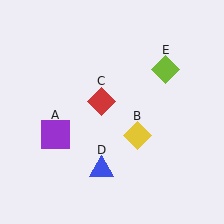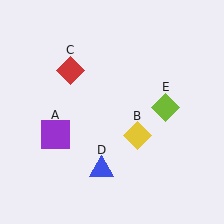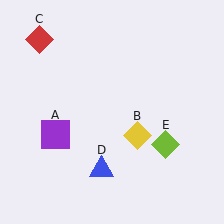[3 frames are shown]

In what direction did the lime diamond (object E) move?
The lime diamond (object E) moved down.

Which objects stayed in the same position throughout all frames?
Purple square (object A) and yellow diamond (object B) and blue triangle (object D) remained stationary.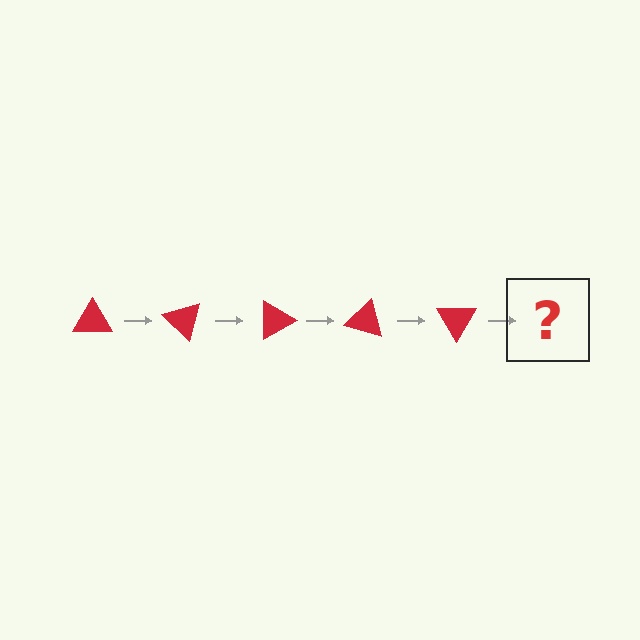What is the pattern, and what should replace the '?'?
The pattern is that the triangle rotates 45 degrees each step. The '?' should be a red triangle rotated 225 degrees.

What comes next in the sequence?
The next element should be a red triangle rotated 225 degrees.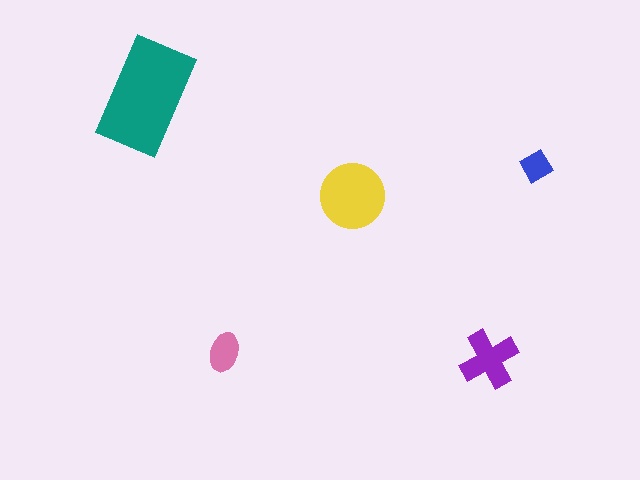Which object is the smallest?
The blue diamond.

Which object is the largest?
The teal rectangle.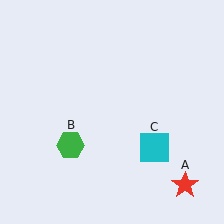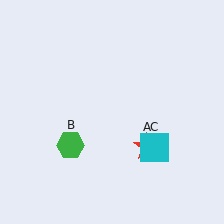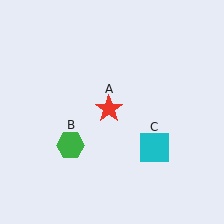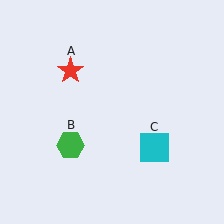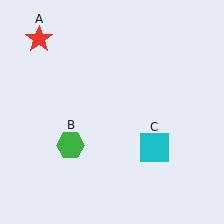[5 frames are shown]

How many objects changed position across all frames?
1 object changed position: red star (object A).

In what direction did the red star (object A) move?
The red star (object A) moved up and to the left.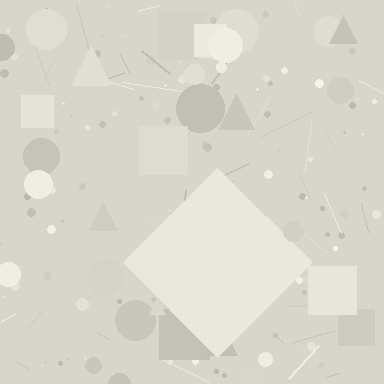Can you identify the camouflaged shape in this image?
The camouflaged shape is a diamond.